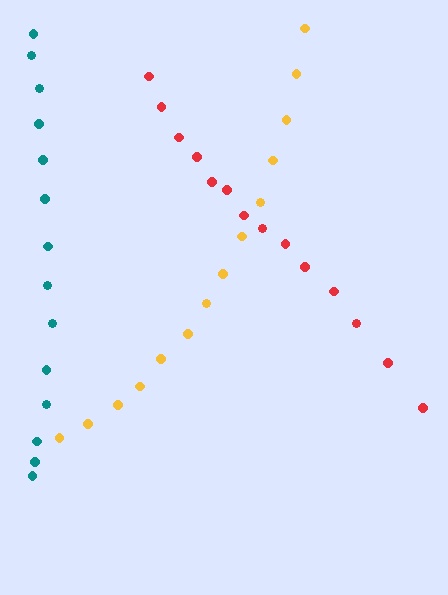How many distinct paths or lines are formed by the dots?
There are 3 distinct paths.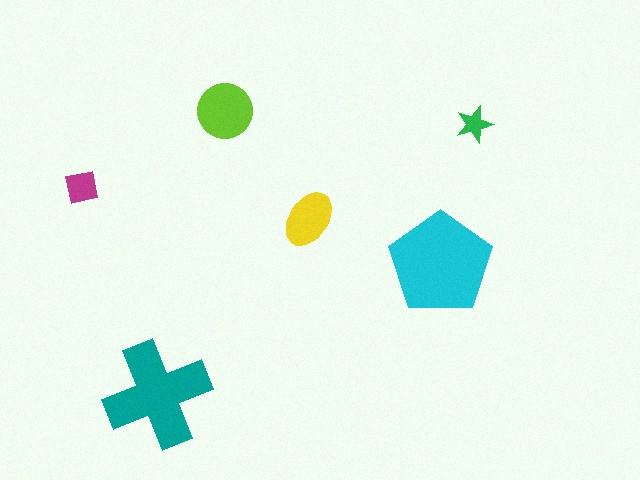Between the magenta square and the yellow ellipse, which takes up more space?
The yellow ellipse.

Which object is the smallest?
The green star.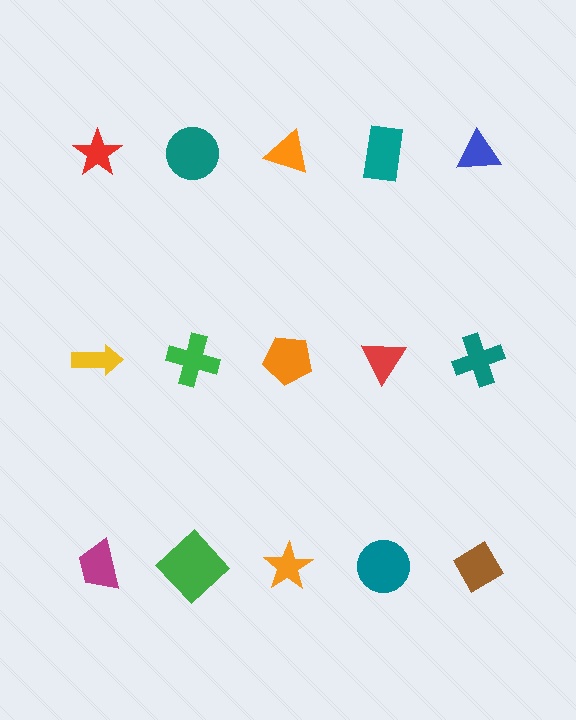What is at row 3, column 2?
A green diamond.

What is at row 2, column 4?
A red triangle.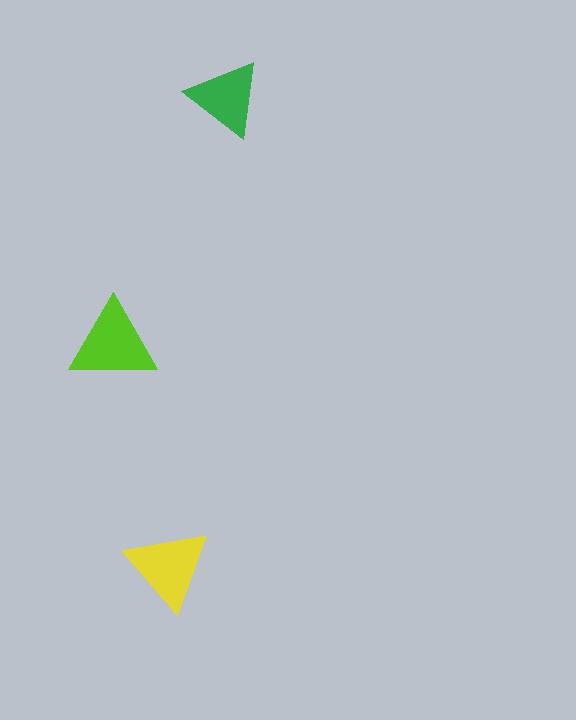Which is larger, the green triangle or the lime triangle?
The lime one.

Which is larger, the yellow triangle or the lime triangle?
The lime one.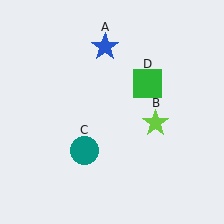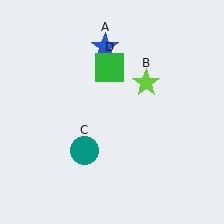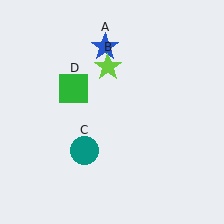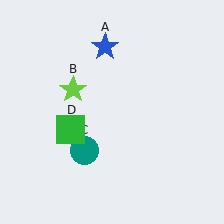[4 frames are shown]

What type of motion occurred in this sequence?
The lime star (object B), green square (object D) rotated counterclockwise around the center of the scene.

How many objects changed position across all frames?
2 objects changed position: lime star (object B), green square (object D).